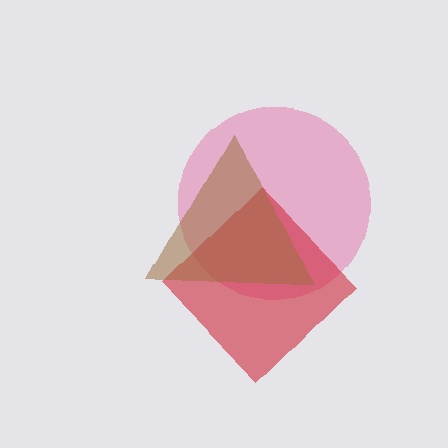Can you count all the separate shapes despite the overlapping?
Yes, there are 3 separate shapes.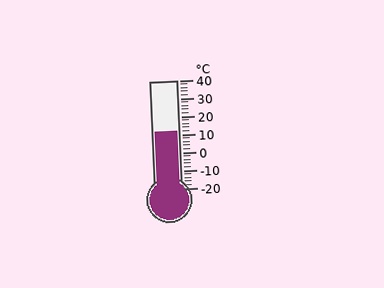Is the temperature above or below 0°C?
The temperature is above 0°C.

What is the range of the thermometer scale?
The thermometer scale ranges from -20°C to 40°C.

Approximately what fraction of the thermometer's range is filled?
The thermometer is filled to approximately 55% of its range.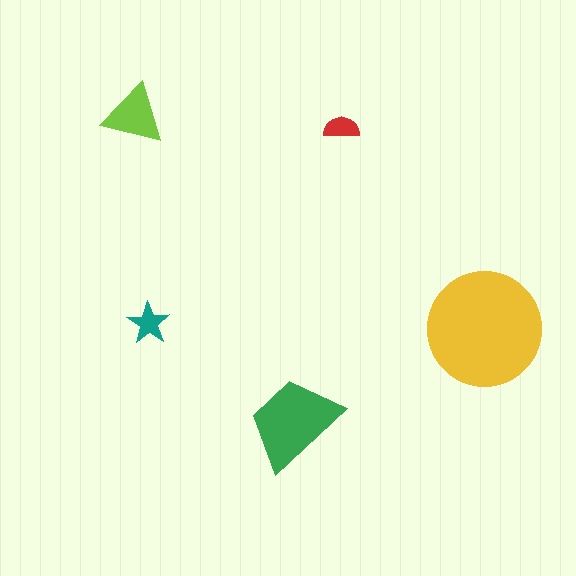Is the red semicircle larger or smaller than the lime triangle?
Smaller.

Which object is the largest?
The yellow circle.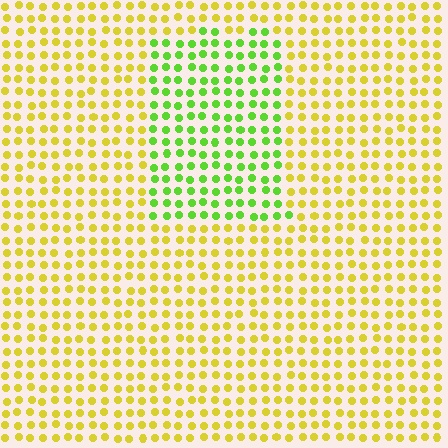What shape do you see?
I see a rectangle.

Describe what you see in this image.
The image is filled with small yellow elements in a uniform arrangement. A rectangle-shaped region is visible where the elements are tinted to a slightly different hue, forming a subtle color boundary.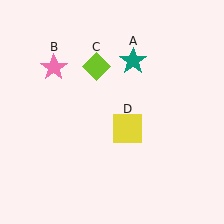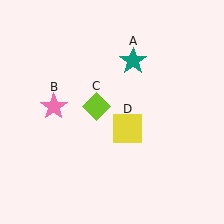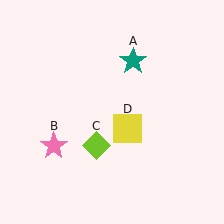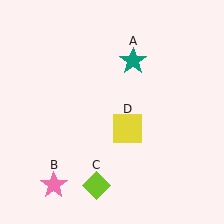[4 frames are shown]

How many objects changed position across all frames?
2 objects changed position: pink star (object B), lime diamond (object C).